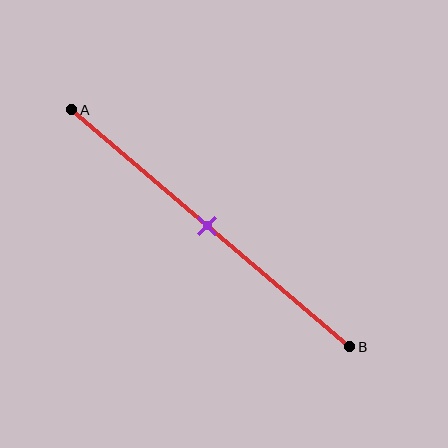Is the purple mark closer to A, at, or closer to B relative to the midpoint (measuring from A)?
The purple mark is approximately at the midpoint of segment AB.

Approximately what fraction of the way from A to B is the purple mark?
The purple mark is approximately 50% of the way from A to B.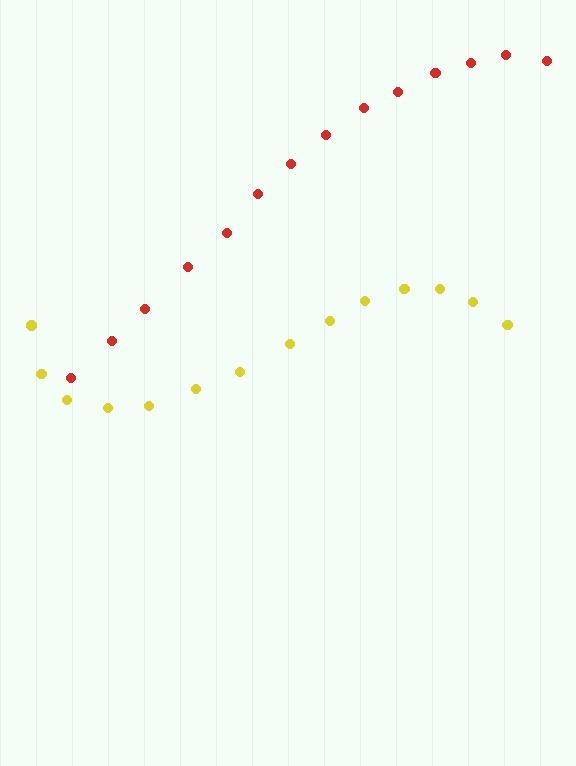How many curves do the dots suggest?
There are 2 distinct paths.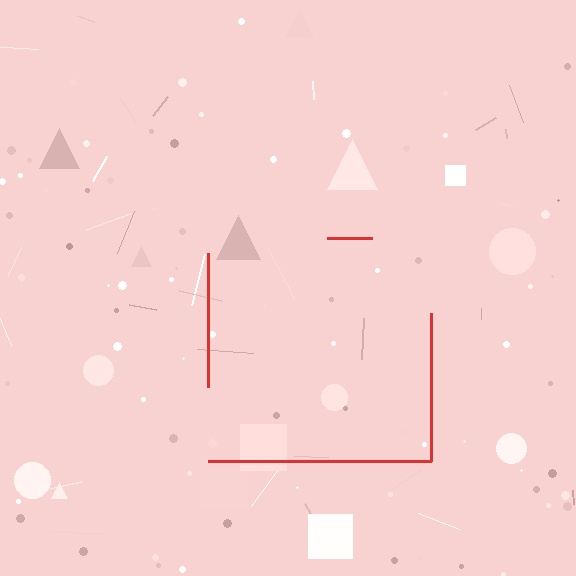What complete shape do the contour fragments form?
The contour fragments form a square.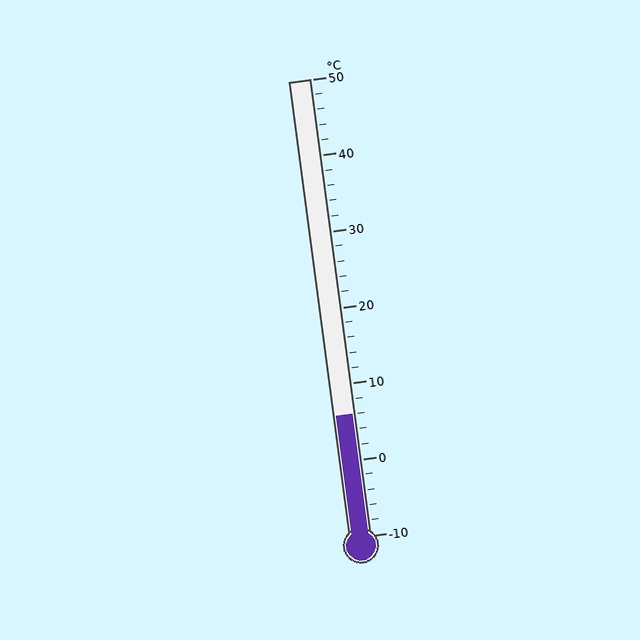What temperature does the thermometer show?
The thermometer shows approximately 6°C.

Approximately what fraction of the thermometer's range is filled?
The thermometer is filled to approximately 25% of its range.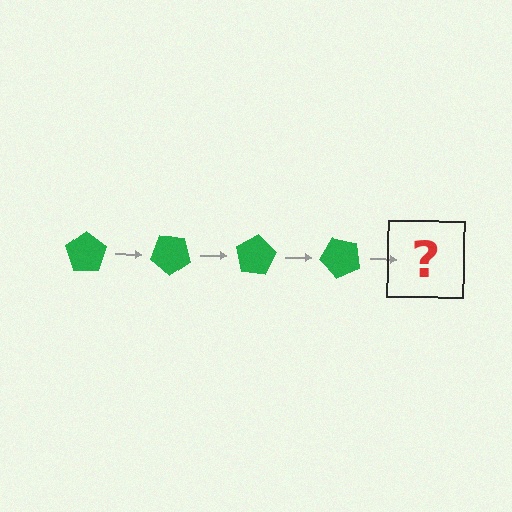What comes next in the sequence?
The next element should be a green pentagon rotated 160 degrees.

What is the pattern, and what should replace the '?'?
The pattern is that the pentagon rotates 40 degrees each step. The '?' should be a green pentagon rotated 160 degrees.